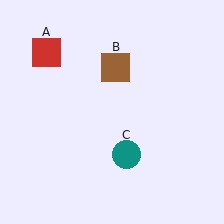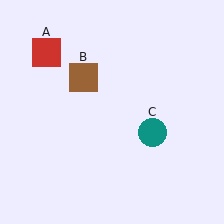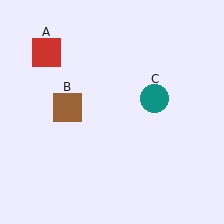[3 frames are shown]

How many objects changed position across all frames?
2 objects changed position: brown square (object B), teal circle (object C).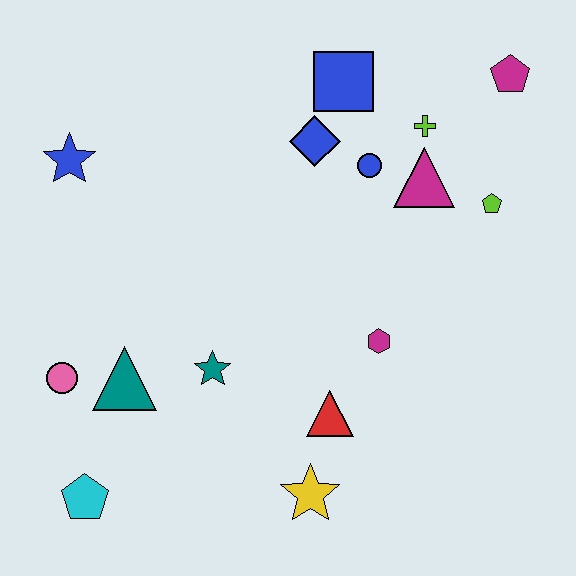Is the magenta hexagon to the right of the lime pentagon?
No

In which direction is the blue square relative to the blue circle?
The blue square is above the blue circle.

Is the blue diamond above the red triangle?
Yes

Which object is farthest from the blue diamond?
The cyan pentagon is farthest from the blue diamond.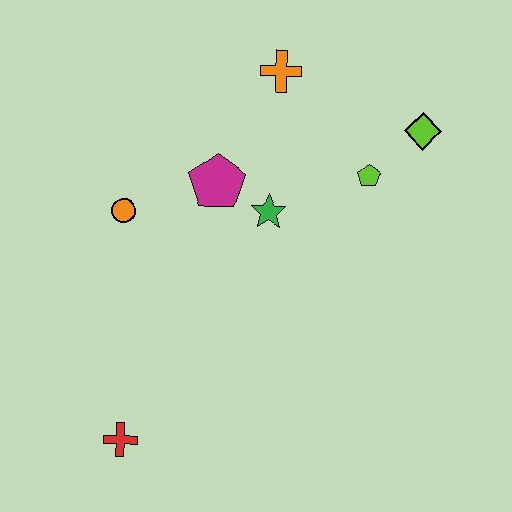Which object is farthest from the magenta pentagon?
The red cross is farthest from the magenta pentagon.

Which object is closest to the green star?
The magenta pentagon is closest to the green star.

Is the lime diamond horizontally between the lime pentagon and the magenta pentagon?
No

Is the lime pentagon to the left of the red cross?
No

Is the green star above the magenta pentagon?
No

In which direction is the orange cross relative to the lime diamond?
The orange cross is to the left of the lime diamond.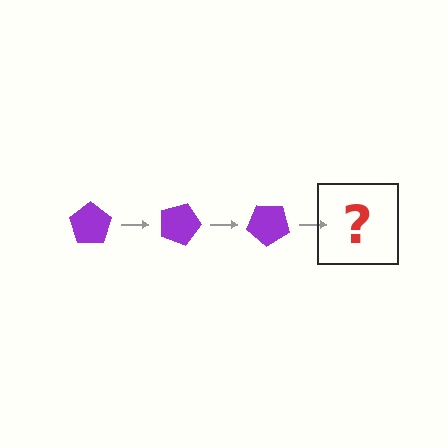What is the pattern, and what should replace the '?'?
The pattern is that the pentagon rotates 20 degrees each step. The '?' should be a purple pentagon rotated 60 degrees.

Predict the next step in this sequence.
The next step is a purple pentagon rotated 60 degrees.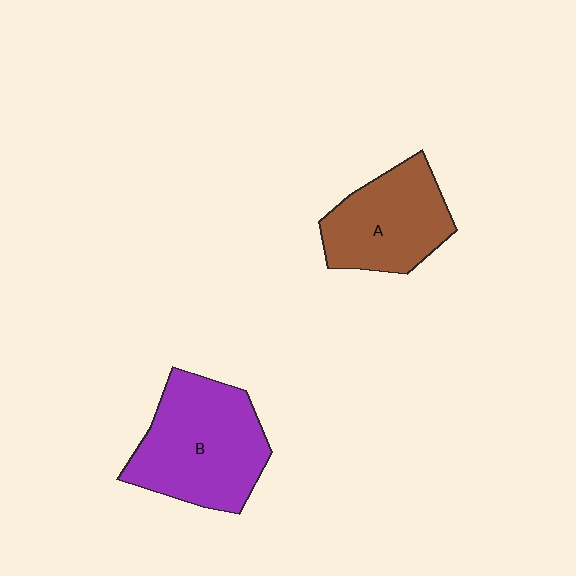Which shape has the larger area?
Shape B (purple).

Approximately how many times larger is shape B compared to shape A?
Approximately 1.3 times.